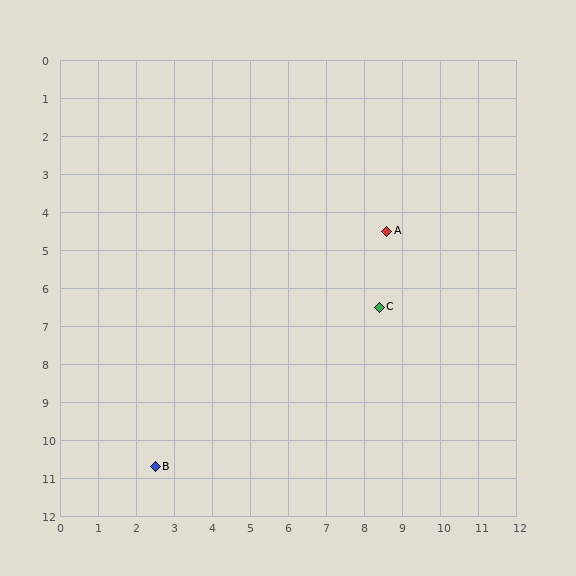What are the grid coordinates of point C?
Point C is at approximately (8.4, 6.5).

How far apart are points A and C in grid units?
Points A and C are about 2.0 grid units apart.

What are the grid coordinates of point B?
Point B is at approximately (2.5, 10.7).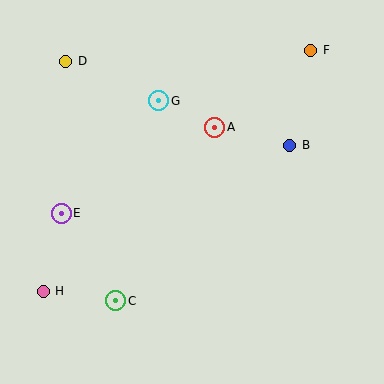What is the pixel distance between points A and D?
The distance between A and D is 163 pixels.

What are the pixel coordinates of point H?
Point H is at (43, 291).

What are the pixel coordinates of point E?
Point E is at (61, 213).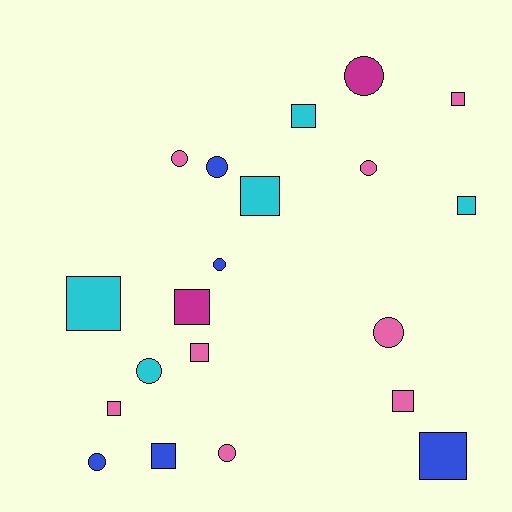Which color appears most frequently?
Pink, with 8 objects.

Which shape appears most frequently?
Square, with 11 objects.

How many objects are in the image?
There are 20 objects.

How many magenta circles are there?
There is 1 magenta circle.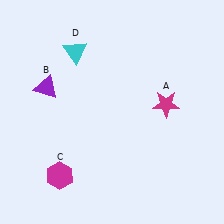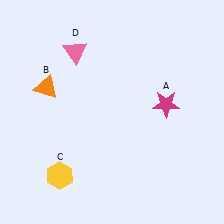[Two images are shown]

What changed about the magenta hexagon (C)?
In Image 1, C is magenta. In Image 2, it changed to yellow.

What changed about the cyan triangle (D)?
In Image 1, D is cyan. In Image 2, it changed to pink.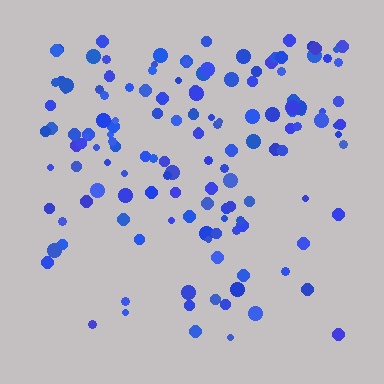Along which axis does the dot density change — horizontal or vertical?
Vertical.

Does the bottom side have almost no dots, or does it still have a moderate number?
Still a moderate number, just noticeably fewer than the top.